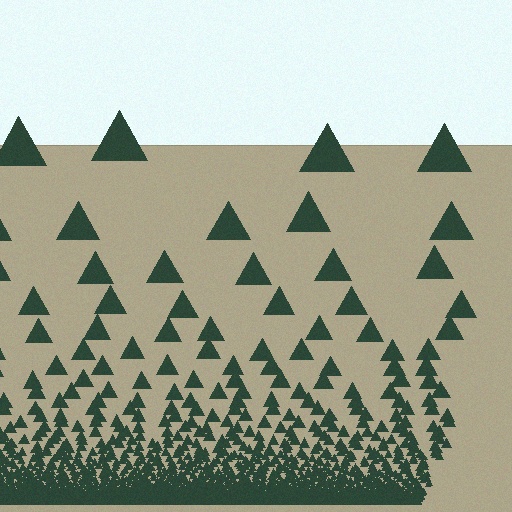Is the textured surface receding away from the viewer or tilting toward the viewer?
The surface appears to tilt toward the viewer. Texture elements get larger and sparser toward the top.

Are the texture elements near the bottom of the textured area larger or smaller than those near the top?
Smaller. The gradient is inverted — elements near the bottom are smaller and denser.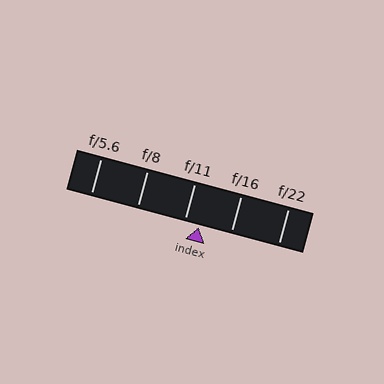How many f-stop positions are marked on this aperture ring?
There are 5 f-stop positions marked.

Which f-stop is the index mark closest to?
The index mark is closest to f/11.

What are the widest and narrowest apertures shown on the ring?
The widest aperture shown is f/5.6 and the narrowest is f/22.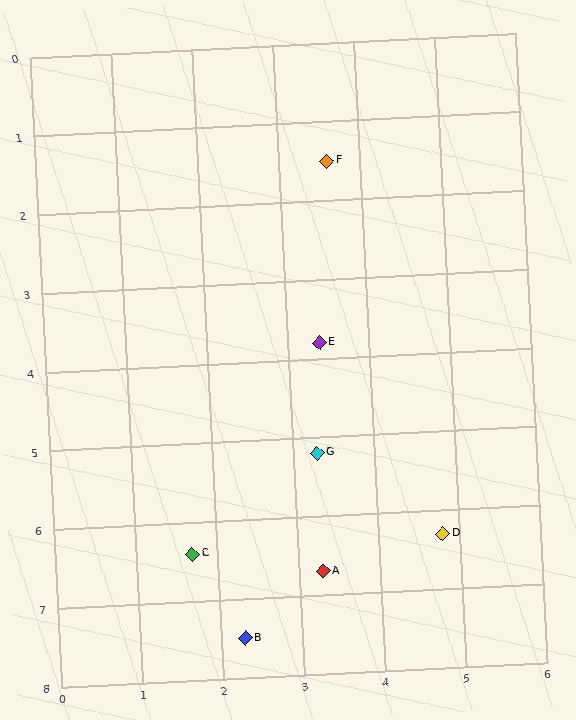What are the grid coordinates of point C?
Point C is at approximately (1.7, 6.4).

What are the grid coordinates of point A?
Point A is at approximately (3.3, 6.7).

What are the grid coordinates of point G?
Point G is at approximately (3.3, 5.2).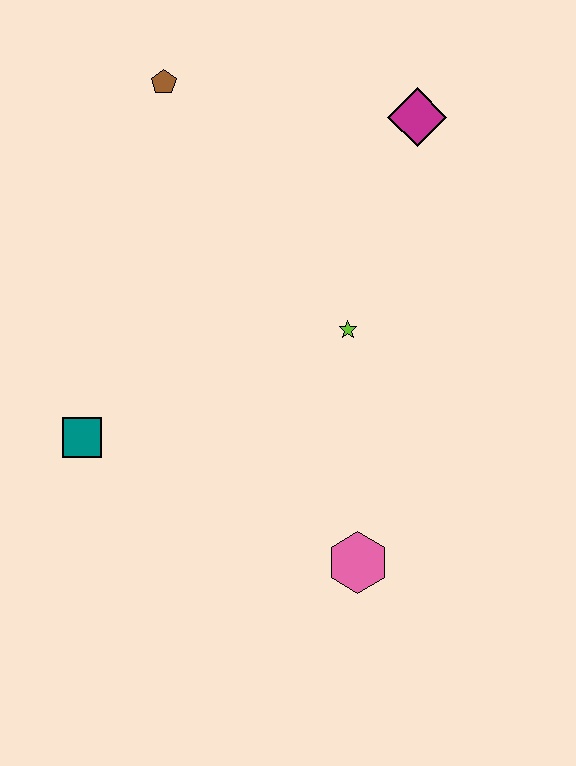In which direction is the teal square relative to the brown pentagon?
The teal square is below the brown pentagon.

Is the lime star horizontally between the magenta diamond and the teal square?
Yes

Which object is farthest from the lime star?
The brown pentagon is farthest from the lime star.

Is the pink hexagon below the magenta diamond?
Yes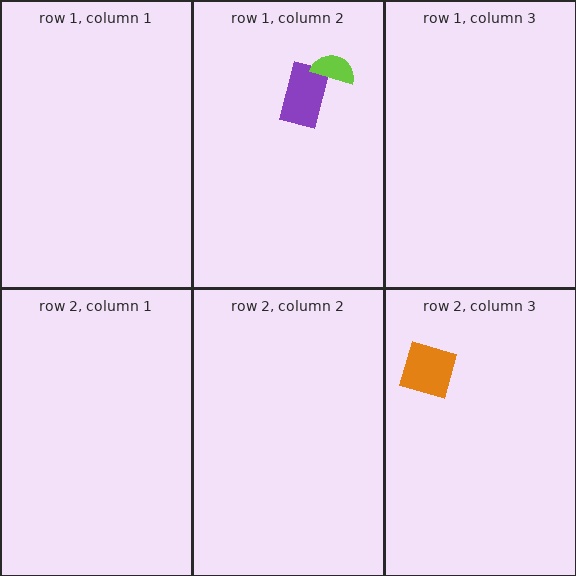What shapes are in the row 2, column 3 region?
The orange diamond.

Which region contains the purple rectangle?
The row 1, column 2 region.